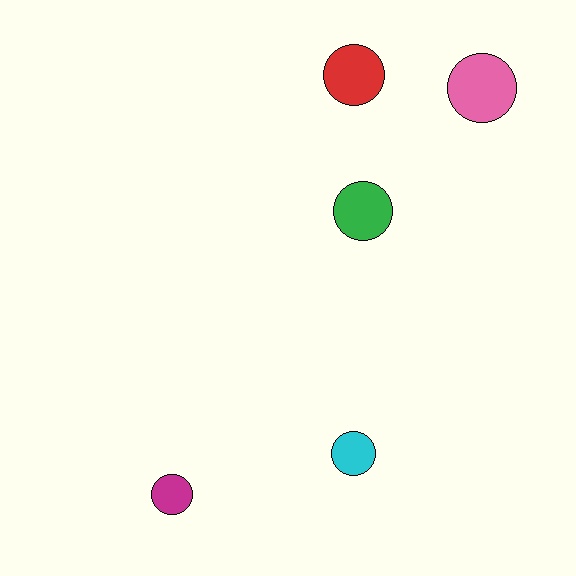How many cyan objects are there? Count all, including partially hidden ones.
There is 1 cyan object.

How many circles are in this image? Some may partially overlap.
There are 5 circles.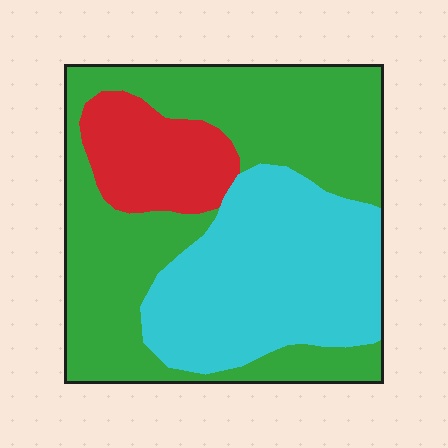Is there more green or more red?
Green.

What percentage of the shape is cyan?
Cyan takes up between a quarter and a half of the shape.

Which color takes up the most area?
Green, at roughly 50%.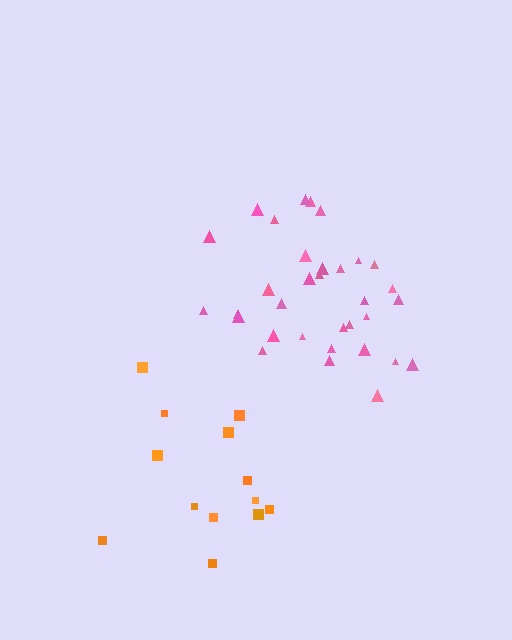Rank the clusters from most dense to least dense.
pink, orange.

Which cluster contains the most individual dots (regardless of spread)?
Pink (33).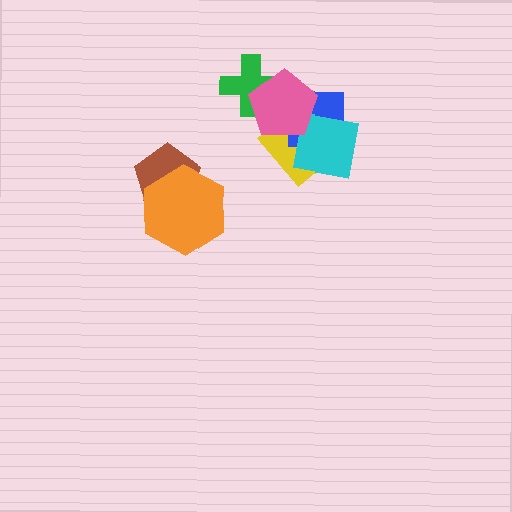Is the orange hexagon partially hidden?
No, no other shape covers it.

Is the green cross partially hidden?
Yes, it is partially covered by another shape.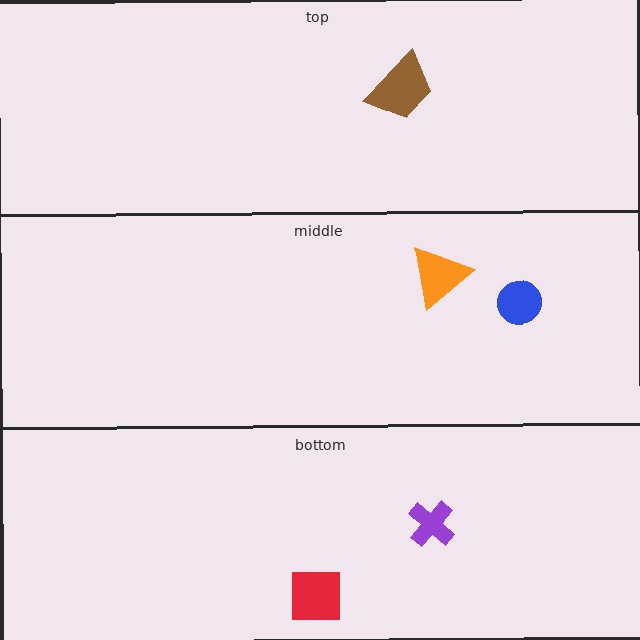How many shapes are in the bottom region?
2.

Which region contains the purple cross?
The bottom region.